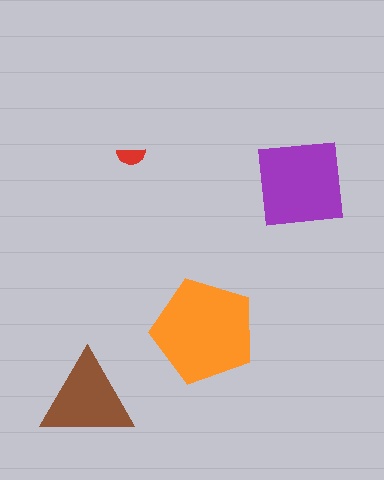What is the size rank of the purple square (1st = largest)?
2nd.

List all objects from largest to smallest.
The orange pentagon, the purple square, the brown triangle, the red semicircle.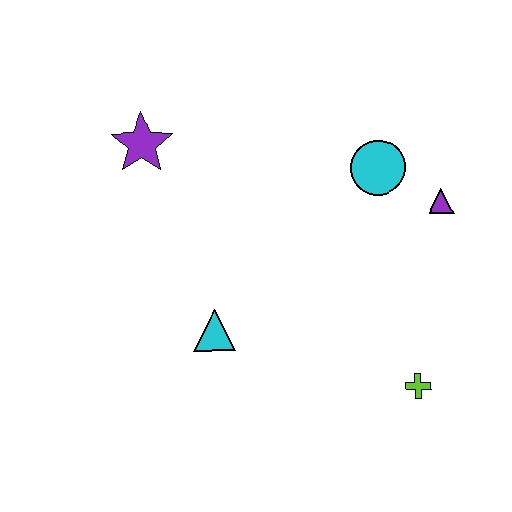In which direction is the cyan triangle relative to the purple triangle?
The cyan triangle is to the left of the purple triangle.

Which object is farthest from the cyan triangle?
The purple triangle is farthest from the cyan triangle.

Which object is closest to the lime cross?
The purple triangle is closest to the lime cross.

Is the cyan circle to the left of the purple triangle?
Yes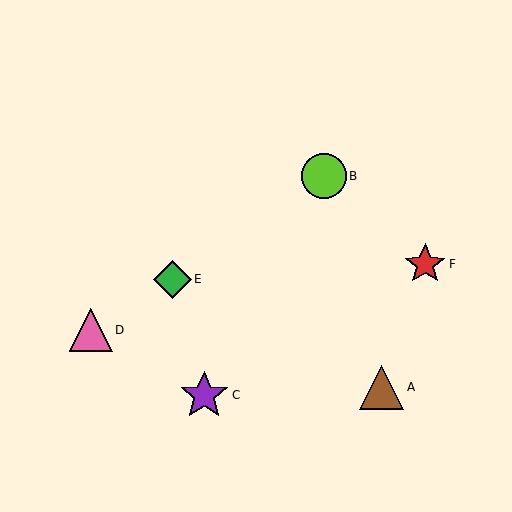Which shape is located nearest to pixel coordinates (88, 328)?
The pink triangle (labeled D) at (91, 330) is nearest to that location.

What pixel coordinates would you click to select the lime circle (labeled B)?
Click at (324, 176) to select the lime circle B.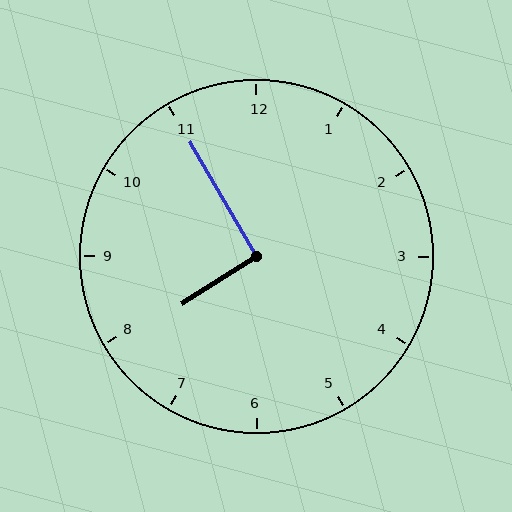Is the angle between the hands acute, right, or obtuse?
It is right.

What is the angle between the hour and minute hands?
Approximately 92 degrees.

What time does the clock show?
7:55.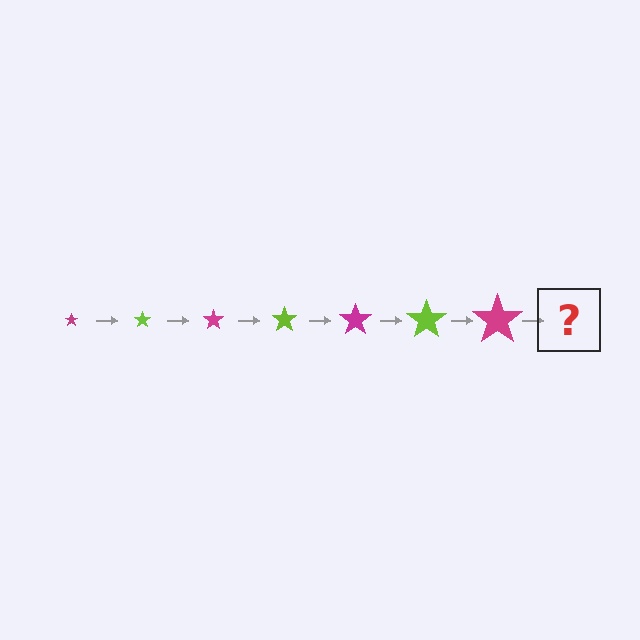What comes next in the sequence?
The next element should be a lime star, larger than the previous one.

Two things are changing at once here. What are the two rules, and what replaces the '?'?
The two rules are that the star grows larger each step and the color cycles through magenta and lime. The '?' should be a lime star, larger than the previous one.